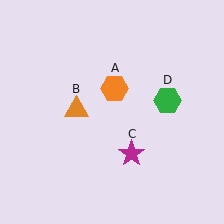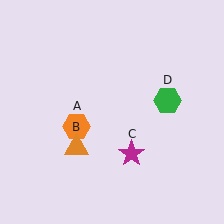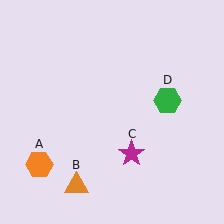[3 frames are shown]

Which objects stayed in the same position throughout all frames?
Magenta star (object C) and green hexagon (object D) remained stationary.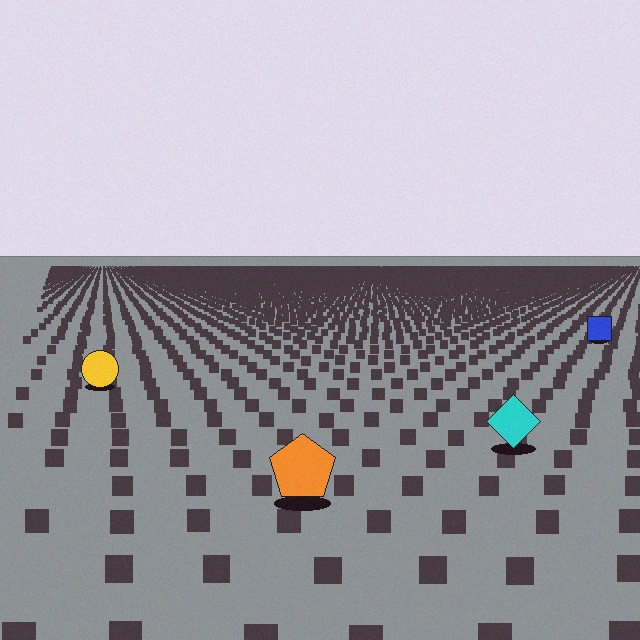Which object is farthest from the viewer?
The blue square is farthest from the viewer. It appears smaller and the ground texture around it is denser.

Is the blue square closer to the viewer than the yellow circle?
No. The yellow circle is closer — you can tell from the texture gradient: the ground texture is coarser near it.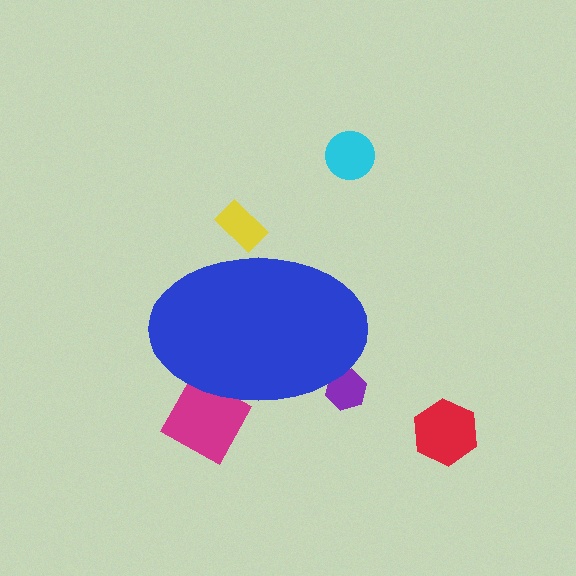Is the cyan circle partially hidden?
No, the cyan circle is fully visible.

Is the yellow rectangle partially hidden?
Yes, the yellow rectangle is partially hidden behind the blue ellipse.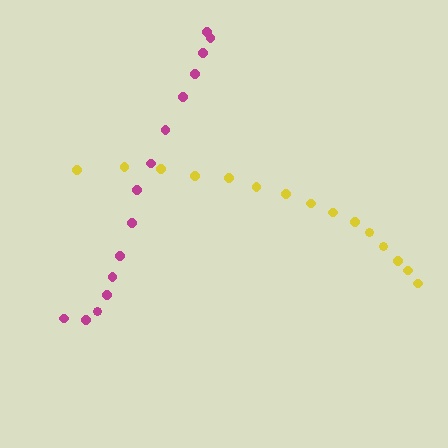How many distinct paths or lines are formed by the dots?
There are 2 distinct paths.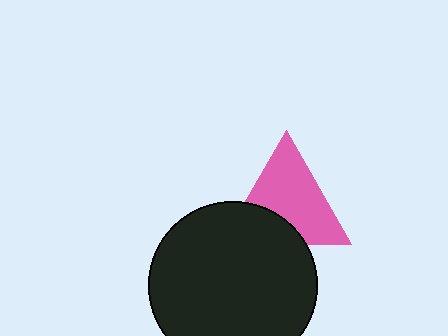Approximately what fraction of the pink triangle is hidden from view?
Roughly 31% of the pink triangle is hidden behind the black circle.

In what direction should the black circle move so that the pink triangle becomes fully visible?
The black circle should move down. That is the shortest direction to clear the overlap and leave the pink triangle fully visible.